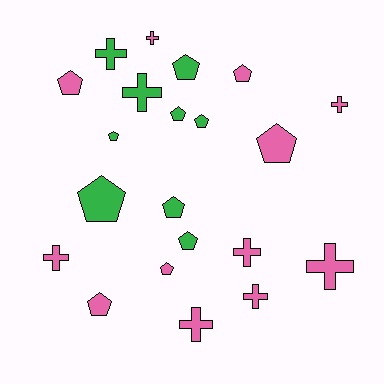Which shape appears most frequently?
Pentagon, with 12 objects.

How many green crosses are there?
There are 2 green crosses.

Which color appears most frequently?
Pink, with 12 objects.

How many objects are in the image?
There are 21 objects.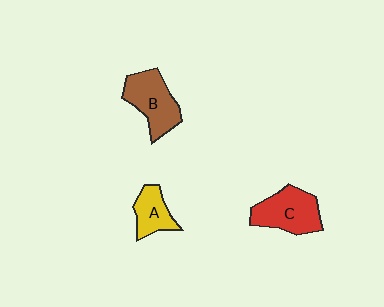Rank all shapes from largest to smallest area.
From largest to smallest: B (brown), C (red), A (yellow).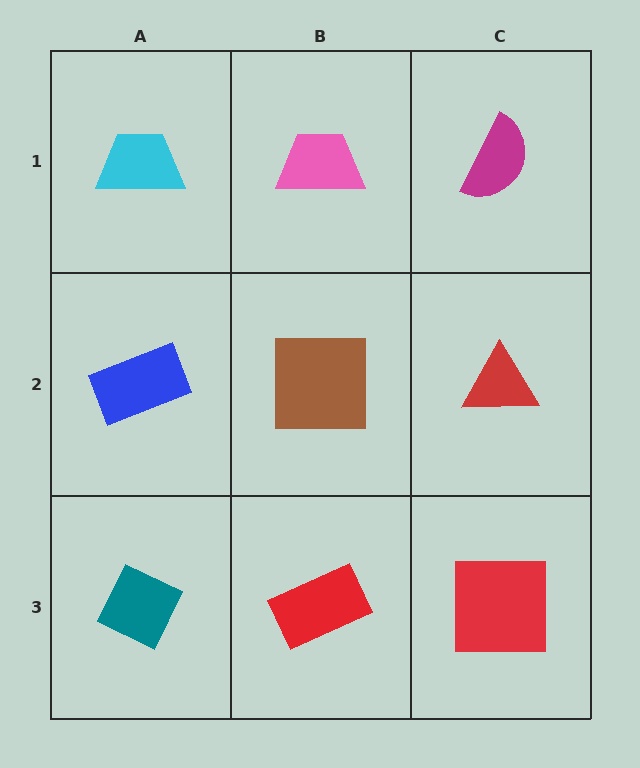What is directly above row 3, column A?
A blue rectangle.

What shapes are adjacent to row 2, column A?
A cyan trapezoid (row 1, column A), a teal diamond (row 3, column A), a brown square (row 2, column B).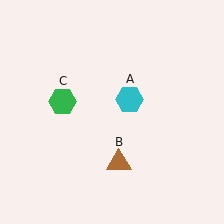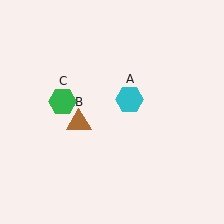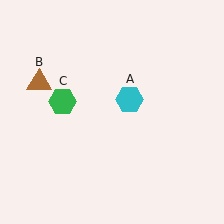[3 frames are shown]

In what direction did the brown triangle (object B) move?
The brown triangle (object B) moved up and to the left.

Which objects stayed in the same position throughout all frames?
Cyan hexagon (object A) and green hexagon (object C) remained stationary.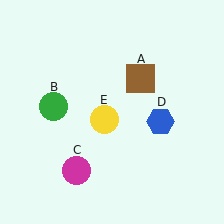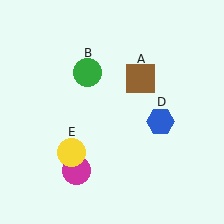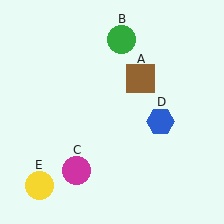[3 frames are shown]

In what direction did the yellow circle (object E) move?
The yellow circle (object E) moved down and to the left.